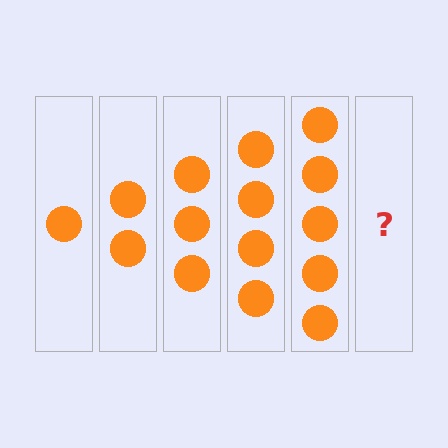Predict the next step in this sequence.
The next step is 6 circles.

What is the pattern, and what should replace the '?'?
The pattern is that each step adds one more circle. The '?' should be 6 circles.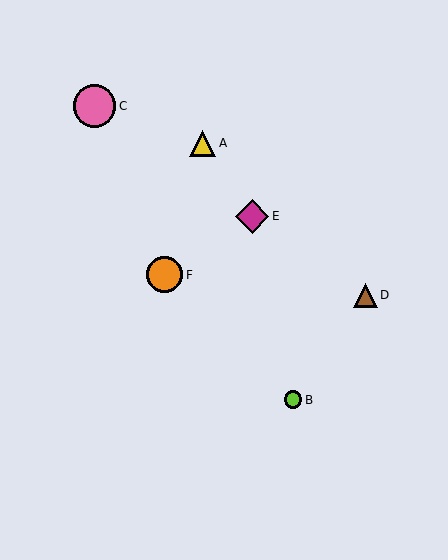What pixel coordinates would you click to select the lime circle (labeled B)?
Click at (293, 400) to select the lime circle B.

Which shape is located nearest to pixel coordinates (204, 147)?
The yellow triangle (labeled A) at (202, 143) is nearest to that location.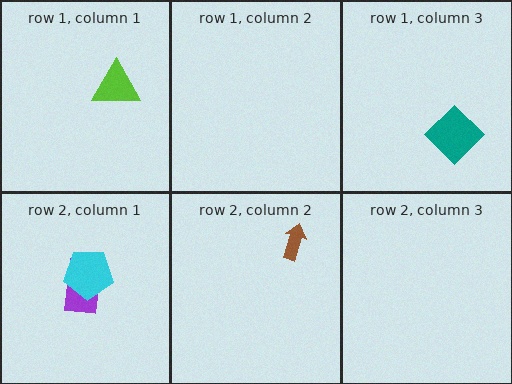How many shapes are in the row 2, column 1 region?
2.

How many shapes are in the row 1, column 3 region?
1.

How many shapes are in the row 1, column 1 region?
1.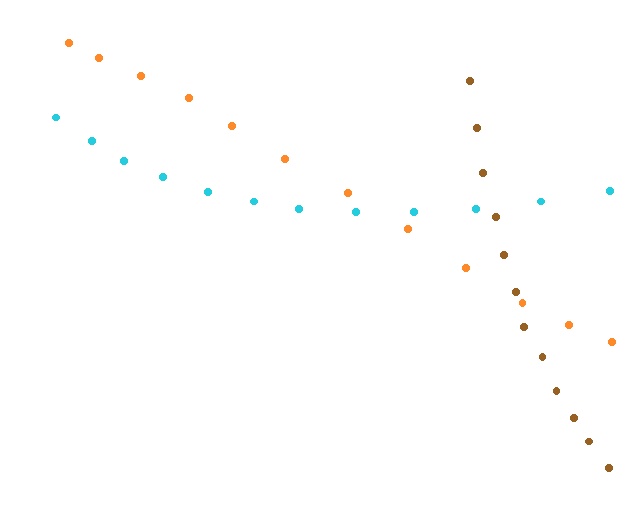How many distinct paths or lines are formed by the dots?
There are 3 distinct paths.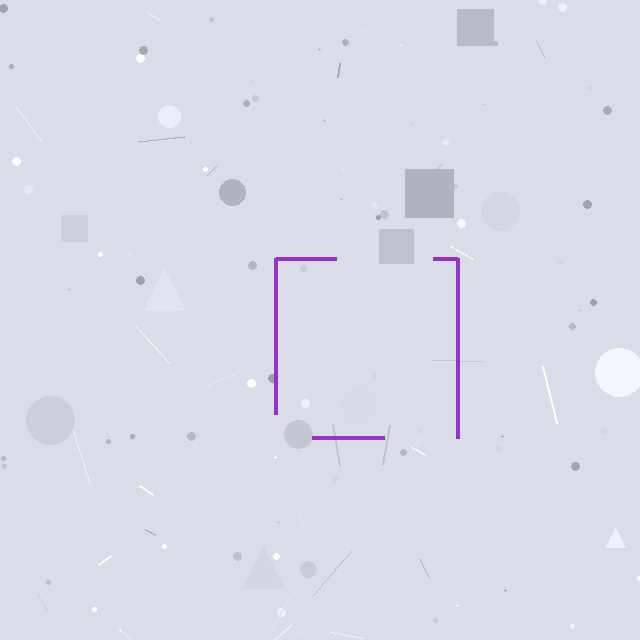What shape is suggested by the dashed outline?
The dashed outline suggests a square.